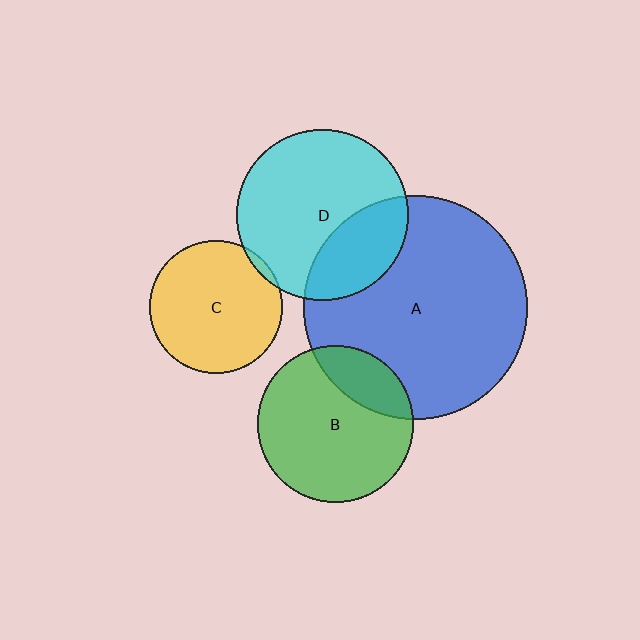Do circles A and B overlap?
Yes.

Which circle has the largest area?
Circle A (blue).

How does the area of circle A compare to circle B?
Approximately 2.0 times.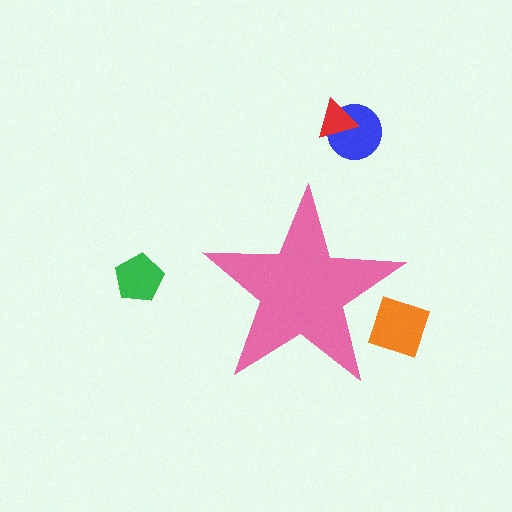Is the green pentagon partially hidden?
No, the green pentagon is fully visible.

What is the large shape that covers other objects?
A pink star.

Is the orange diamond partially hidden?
Yes, the orange diamond is partially hidden behind the pink star.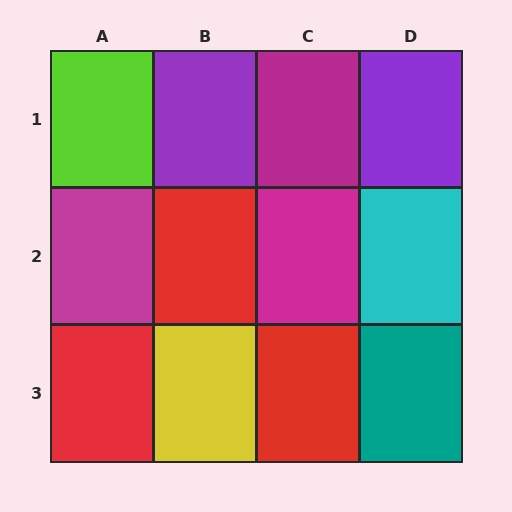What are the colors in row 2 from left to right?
Magenta, red, magenta, cyan.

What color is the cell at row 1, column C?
Magenta.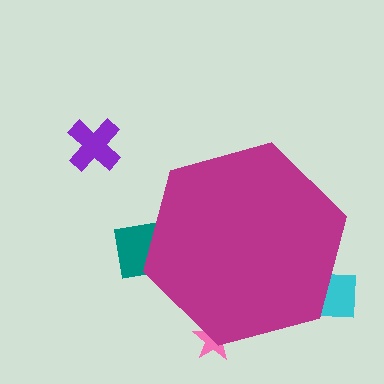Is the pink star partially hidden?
Yes, the pink star is partially hidden behind the magenta hexagon.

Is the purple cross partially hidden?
No, the purple cross is fully visible.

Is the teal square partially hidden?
Yes, the teal square is partially hidden behind the magenta hexagon.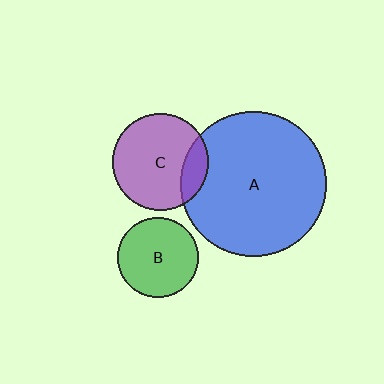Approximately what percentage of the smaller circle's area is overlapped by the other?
Approximately 15%.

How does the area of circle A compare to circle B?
Approximately 3.3 times.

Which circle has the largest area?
Circle A (blue).